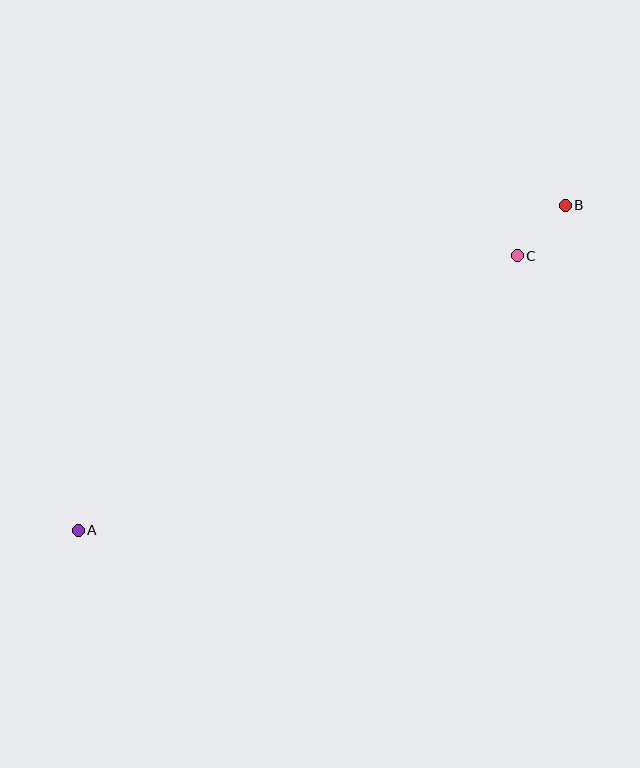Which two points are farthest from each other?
Points A and B are farthest from each other.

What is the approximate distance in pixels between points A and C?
The distance between A and C is approximately 518 pixels.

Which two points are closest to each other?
Points B and C are closest to each other.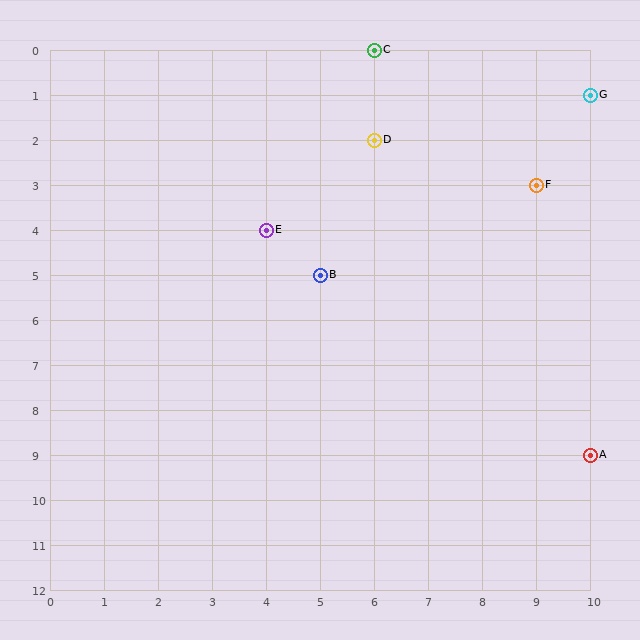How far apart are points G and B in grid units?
Points G and B are 5 columns and 4 rows apart (about 6.4 grid units diagonally).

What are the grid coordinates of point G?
Point G is at grid coordinates (10, 1).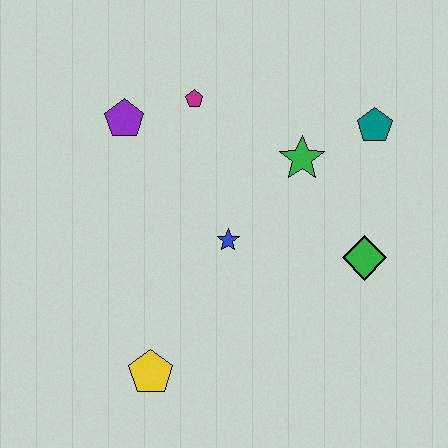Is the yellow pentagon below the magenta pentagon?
Yes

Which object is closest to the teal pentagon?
The green star is closest to the teal pentagon.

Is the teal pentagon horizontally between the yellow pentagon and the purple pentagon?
No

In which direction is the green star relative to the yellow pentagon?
The green star is above the yellow pentagon.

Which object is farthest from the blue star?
The teal pentagon is farthest from the blue star.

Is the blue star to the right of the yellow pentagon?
Yes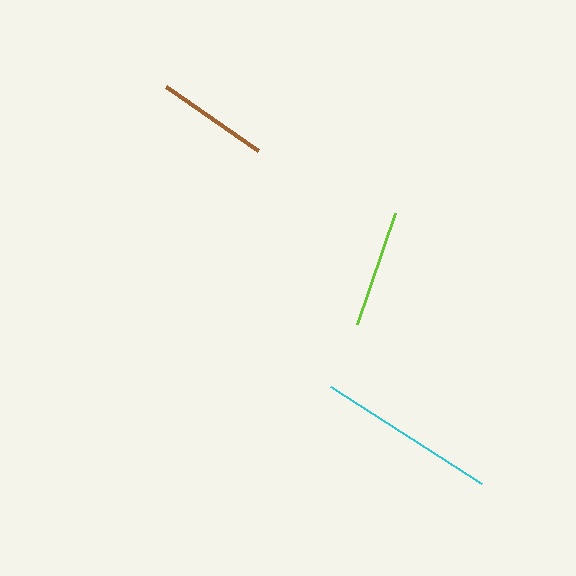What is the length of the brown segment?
The brown segment is approximately 112 pixels long.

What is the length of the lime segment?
The lime segment is approximately 117 pixels long.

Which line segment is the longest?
The cyan line is the longest at approximately 179 pixels.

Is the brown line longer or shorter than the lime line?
The lime line is longer than the brown line.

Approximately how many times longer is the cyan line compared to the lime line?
The cyan line is approximately 1.5 times the length of the lime line.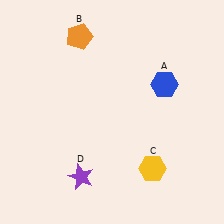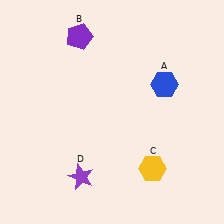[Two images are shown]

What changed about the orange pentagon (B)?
In Image 1, B is orange. In Image 2, it changed to purple.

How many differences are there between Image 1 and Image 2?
There is 1 difference between the two images.